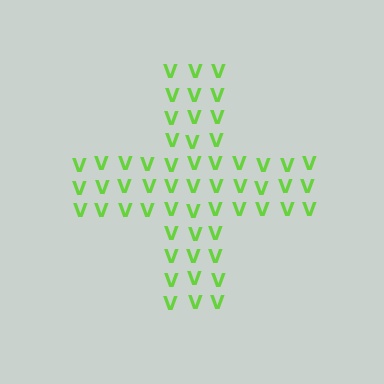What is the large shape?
The large shape is a cross.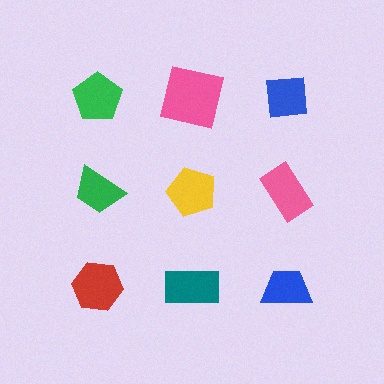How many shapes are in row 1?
3 shapes.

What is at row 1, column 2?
A pink square.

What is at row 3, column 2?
A teal rectangle.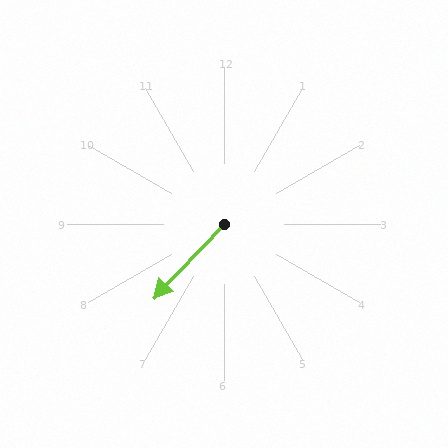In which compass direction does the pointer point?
Southwest.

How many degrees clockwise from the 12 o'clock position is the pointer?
Approximately 224 degrees.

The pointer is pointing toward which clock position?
Roughly 7 o'clock.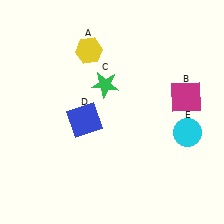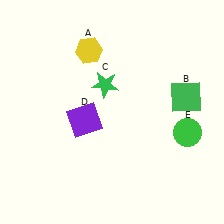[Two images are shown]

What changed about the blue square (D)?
In Image 1, D is blue. In Image 2, it changed to purple.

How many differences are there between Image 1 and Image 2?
There are 3 differences between the two images.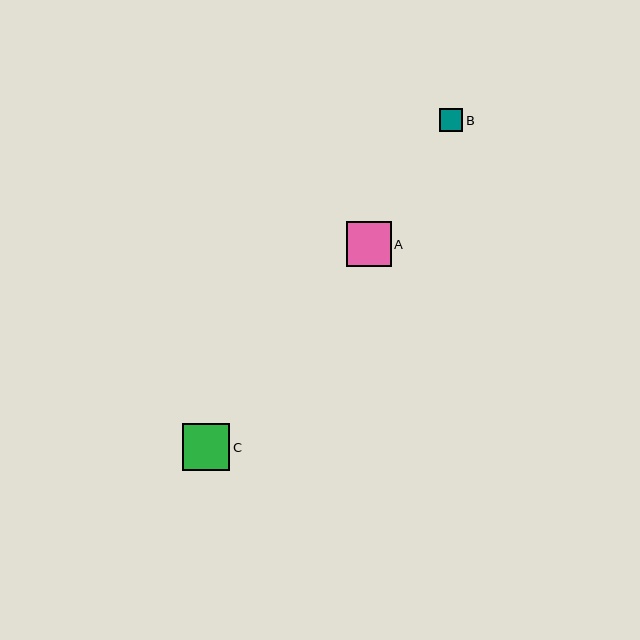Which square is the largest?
Square C is the largest with a size of approximately 47 pixels.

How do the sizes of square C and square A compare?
Square C and square A are approximately the same size.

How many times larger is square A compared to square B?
Square A is approximately 1.9 times the size of square B.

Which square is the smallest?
Square B is the smallest with a size of approximately 23 pixels.